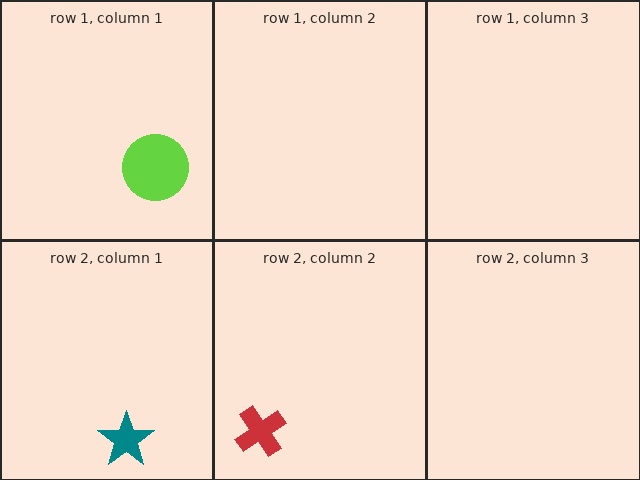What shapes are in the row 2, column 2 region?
The red cross.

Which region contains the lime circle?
The row 1, column 1 region.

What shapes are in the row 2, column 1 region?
The teal star.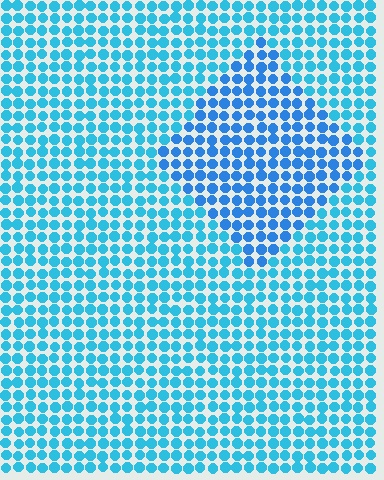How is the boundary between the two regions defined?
The boundary is defined purely by a slight shift in hue (about 20 degrees). Spacing, size, and orientation are identical on both sides.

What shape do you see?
I see a diamond.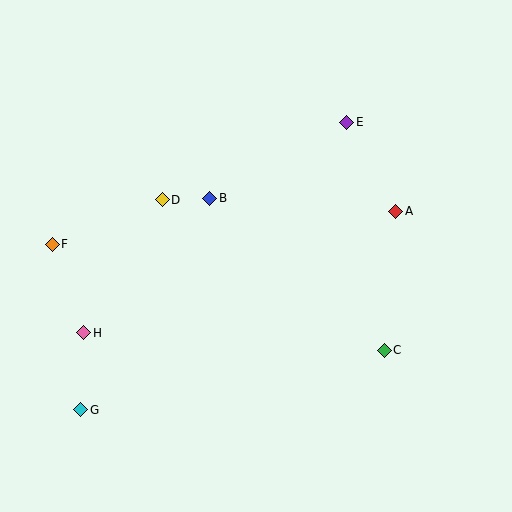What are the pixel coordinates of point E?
Point E is at (347, 122).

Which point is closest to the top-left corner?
Point F is closest to the top-left corner.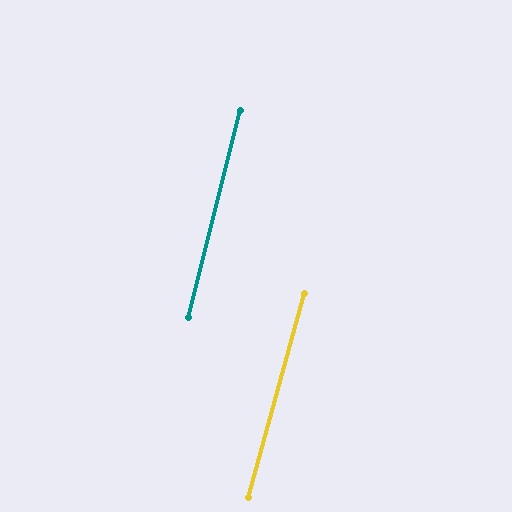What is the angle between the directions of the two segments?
Approximately 1 degree.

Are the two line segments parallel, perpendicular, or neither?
Parallel — their directions differ by only 1.4°.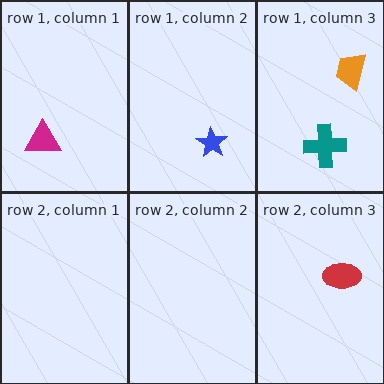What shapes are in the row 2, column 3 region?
The red ellipse.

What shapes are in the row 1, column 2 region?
The blue star.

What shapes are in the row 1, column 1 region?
The magenta triangle.